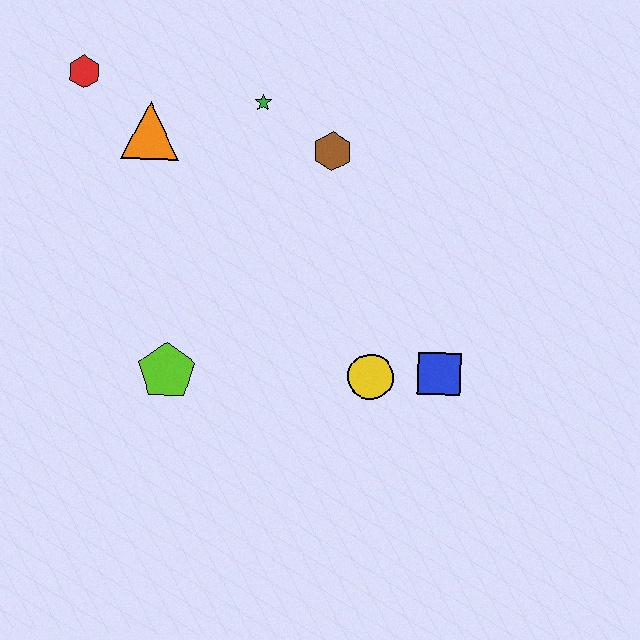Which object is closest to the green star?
The brown hexagon is closest to the green star.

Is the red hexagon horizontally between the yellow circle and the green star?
No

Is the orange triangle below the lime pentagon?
No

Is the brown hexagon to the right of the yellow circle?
No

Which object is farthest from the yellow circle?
The red hexagon is farthest from the yellow circle.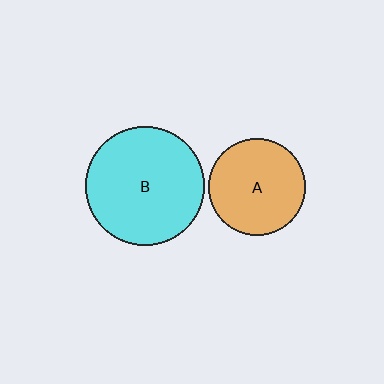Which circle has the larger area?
Circle B (cyan).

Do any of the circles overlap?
No, none of the circles overlap.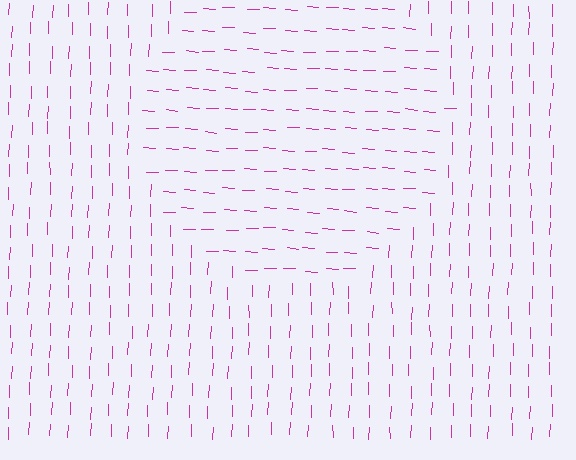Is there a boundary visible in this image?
Yes, there is a texture boundary formed by a change in line orientation.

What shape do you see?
I see a circle.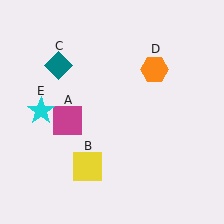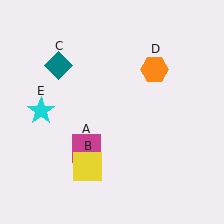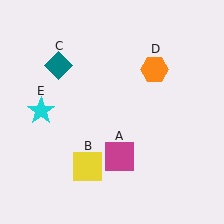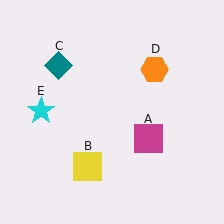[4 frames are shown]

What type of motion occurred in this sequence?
The magenta square (object A) rotated counterclockwise around the center of the scene.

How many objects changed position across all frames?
1 object changed position: magenta square (object A).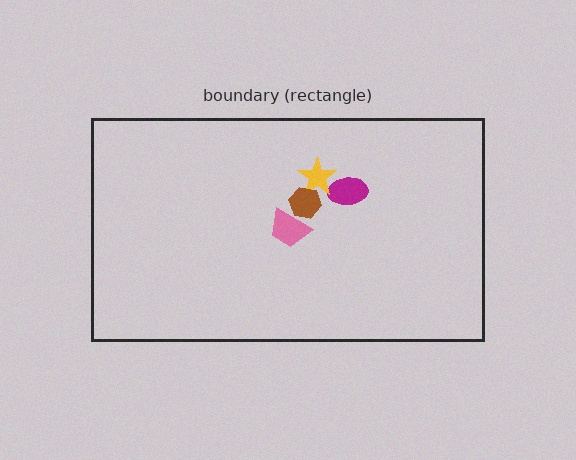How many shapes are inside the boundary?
4 inside, 0 outside.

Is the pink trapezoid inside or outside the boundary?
Inside.